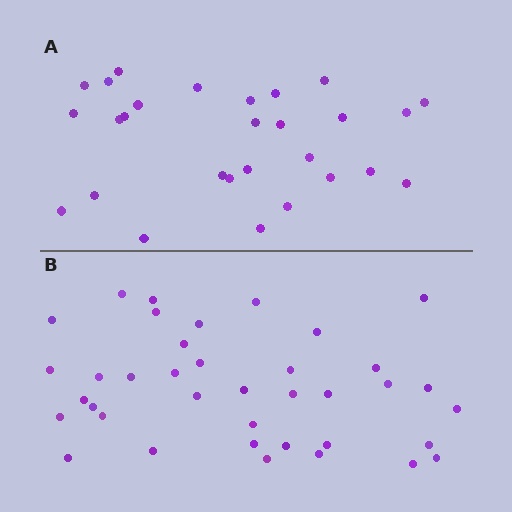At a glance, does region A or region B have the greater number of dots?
Region B (the bottom region) has more dots.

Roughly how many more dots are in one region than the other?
Region B has roughly 10 or so more dots than region A.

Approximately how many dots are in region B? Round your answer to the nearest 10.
About 40 dots. (The exact count is 38, which rounds to 40.)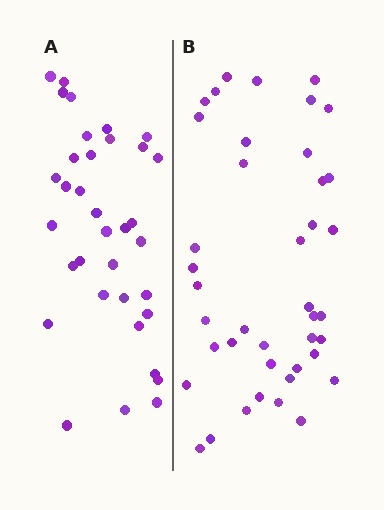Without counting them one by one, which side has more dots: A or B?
Region B (the right region) has more dots.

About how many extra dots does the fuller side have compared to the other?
Region B has about 6 more dots than region A.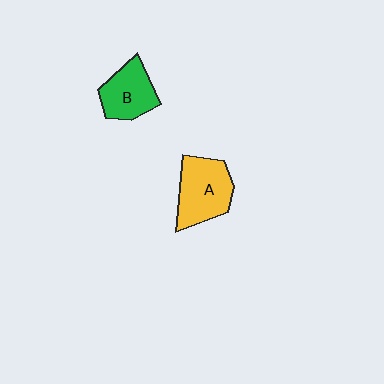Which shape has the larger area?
Shape A (yellow).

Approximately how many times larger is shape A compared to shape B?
Approximately 1.3 times.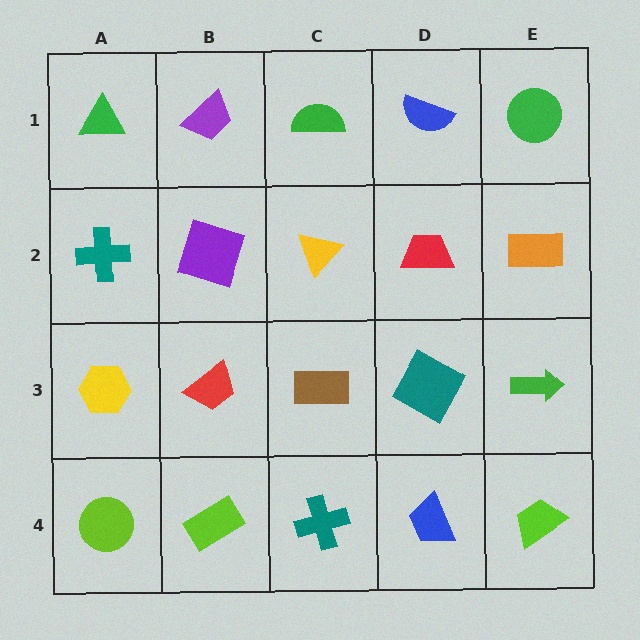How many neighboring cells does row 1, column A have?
2.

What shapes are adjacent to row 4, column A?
A yellow hexagon (row 3, column A), a lime rectangle (row 4, column B).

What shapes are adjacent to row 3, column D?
A red trapezoid (row 2, column D), a blue trapezoid (row 4, column D), a brown rectangle (row 3, column C), a green arrow (row 3, column E).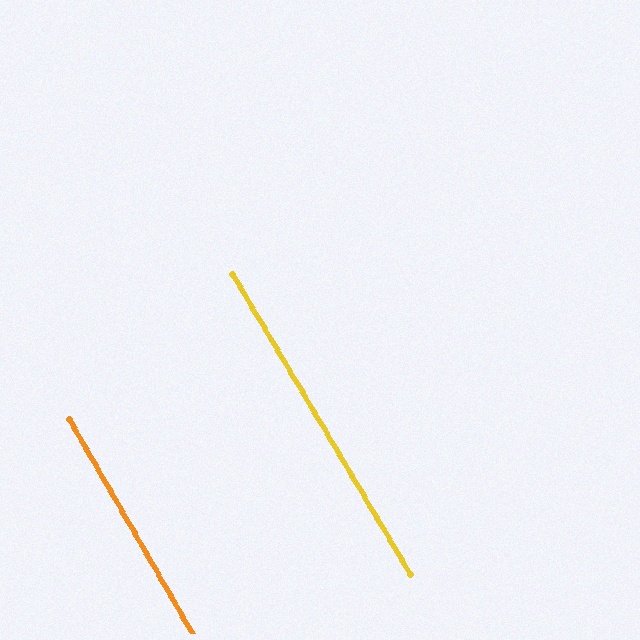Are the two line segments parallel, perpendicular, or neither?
Parallel — their directions differ by only 0.8°.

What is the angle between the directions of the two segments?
Approximately 1 degree.